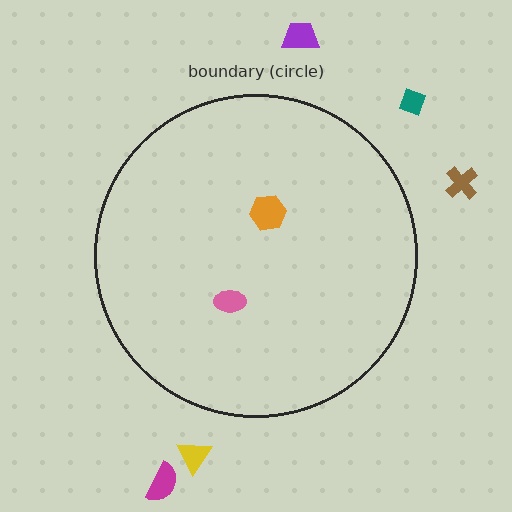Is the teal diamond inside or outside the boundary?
Outside.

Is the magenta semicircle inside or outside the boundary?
Outside.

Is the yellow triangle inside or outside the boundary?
Outside.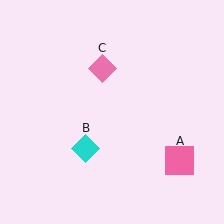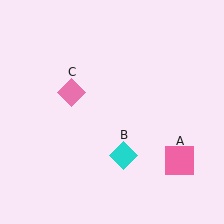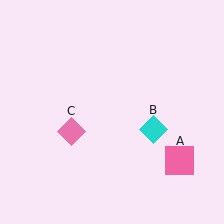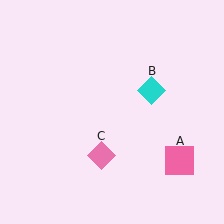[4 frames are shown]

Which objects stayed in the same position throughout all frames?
Pink square (object A) remained stationary.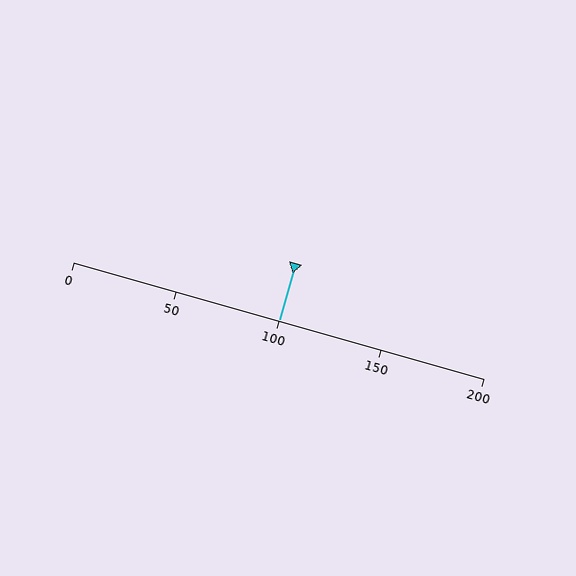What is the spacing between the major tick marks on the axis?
The major ticks are spaced 50 apart.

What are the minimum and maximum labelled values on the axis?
The axis runs from 0 to 200.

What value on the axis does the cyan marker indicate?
The marker indicates approximately 100.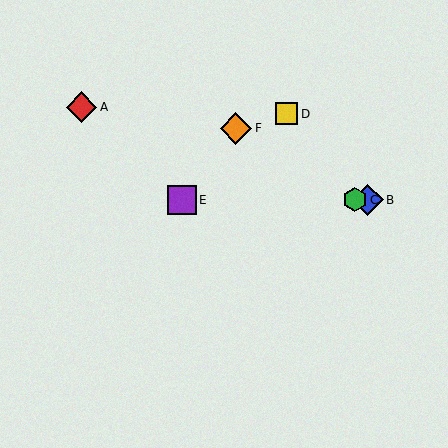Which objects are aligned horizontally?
Objects B, C, E are aligned horizontally.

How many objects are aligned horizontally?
3 objects (B, C, E) are aligned horizontally.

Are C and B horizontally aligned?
Yes, both are at y≈200.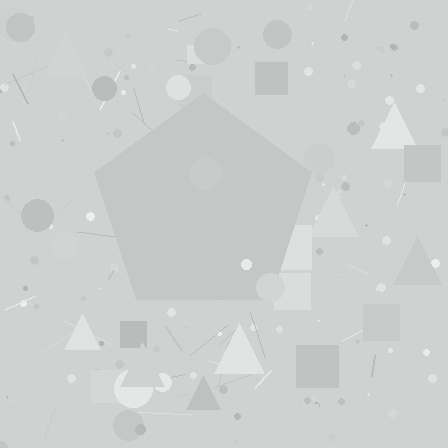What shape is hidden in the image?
A pentagon is hidden in the image.